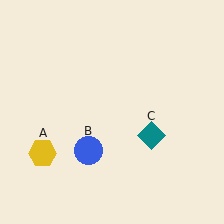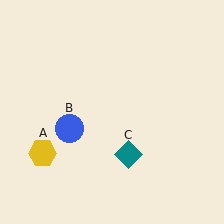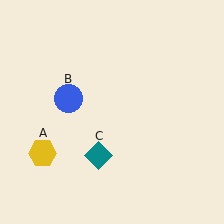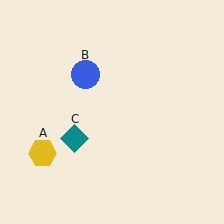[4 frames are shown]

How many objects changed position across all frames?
2 objects changed position: blue circle (object B), teal diamond (object C).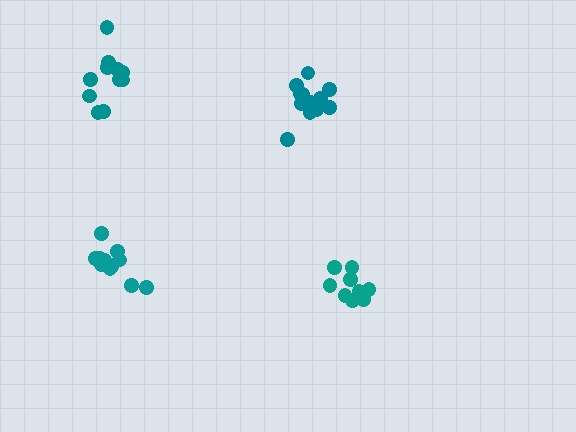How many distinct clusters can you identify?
There are 4 distinct clusters.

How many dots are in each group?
Group 1: 12 dots, Group 2: 11 dots, Group 3: 11 dots, Group 4: 11 dots (45 total).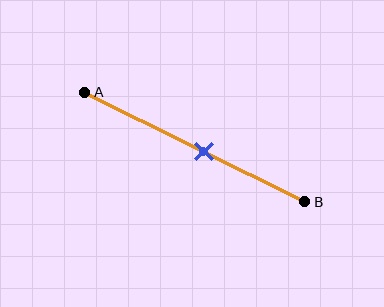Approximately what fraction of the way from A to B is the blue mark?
The blue mark is approximately 55% of the way from A to B.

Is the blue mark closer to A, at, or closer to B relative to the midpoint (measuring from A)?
The blue mark is closer to point B than the midpoint of segment AB.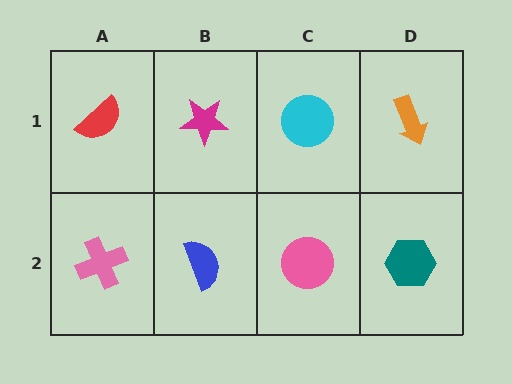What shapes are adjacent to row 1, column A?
A pink cross (row 2, column A), a magenta star (row 1, column B).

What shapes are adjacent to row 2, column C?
A cyan circle (row 1, column C), a blue semicircle (row 2, column B), a teal hexagon (row 2, column D).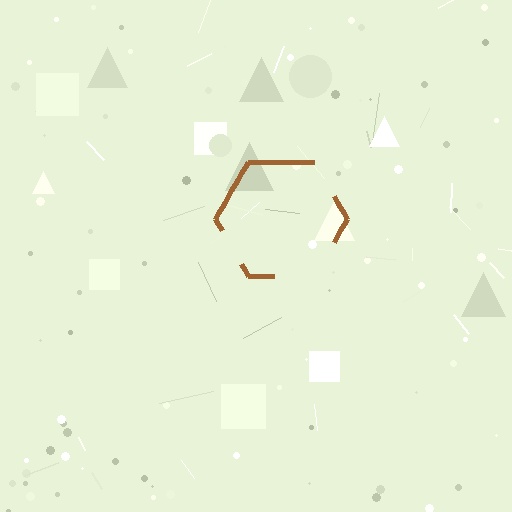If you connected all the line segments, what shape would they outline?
They would outline a hexagon.